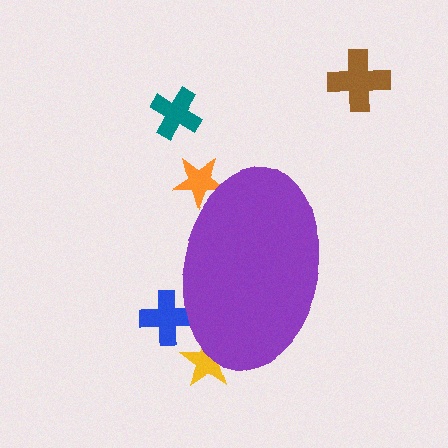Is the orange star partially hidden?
Yes, the orange star is partially hidden behind the purple ellipse.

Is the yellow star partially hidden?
Yes, the yellow star is partially hidden behind the purple ellipse.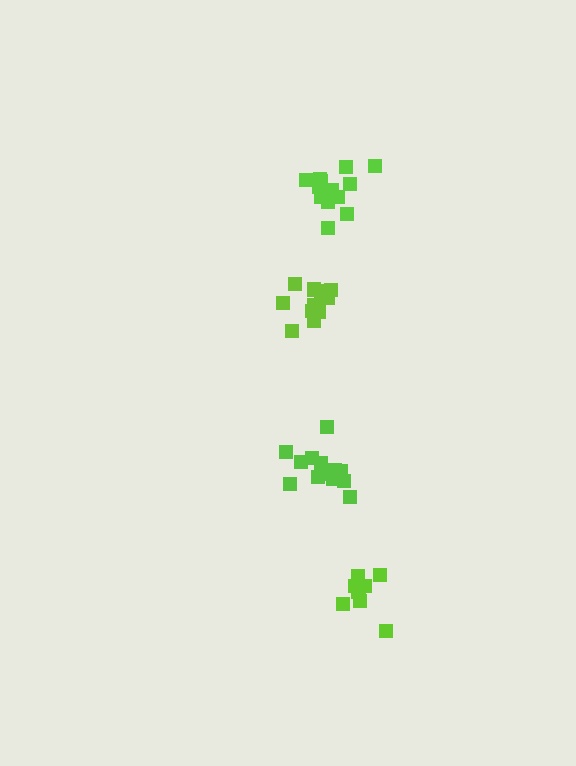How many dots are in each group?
Group 1: 13 dots, Group 2: 9 dots, Group 3: 13 dots, Group 4: 13 dots (48 total).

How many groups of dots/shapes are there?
There are 4 groups.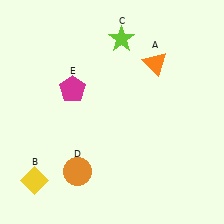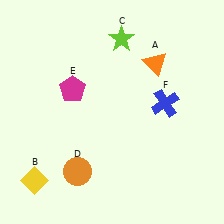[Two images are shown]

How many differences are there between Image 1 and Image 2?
There is 1 difference between the two images.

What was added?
A blue cross (F) was added in Image 2.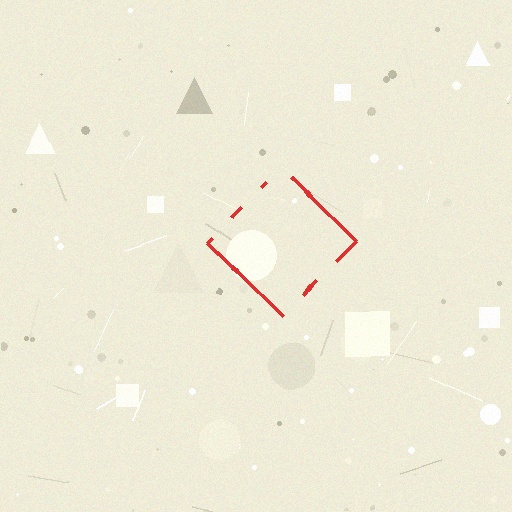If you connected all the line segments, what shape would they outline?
They would outline a diamond.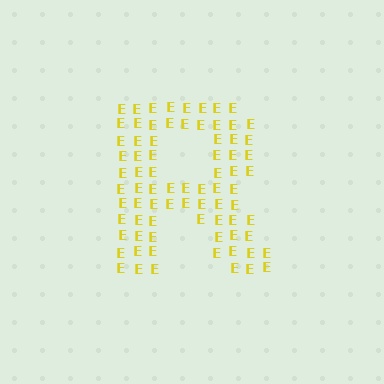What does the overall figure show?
The overall figure shows the letter R.